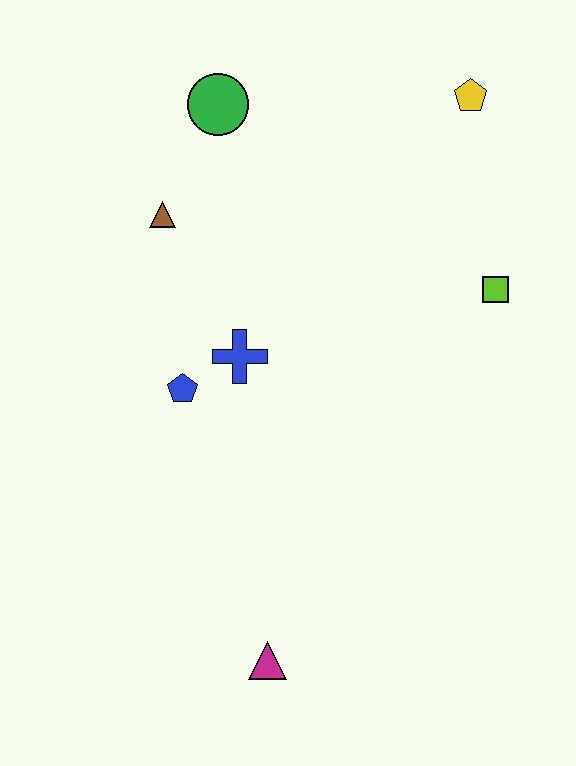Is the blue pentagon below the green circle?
Yes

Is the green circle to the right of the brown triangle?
Yes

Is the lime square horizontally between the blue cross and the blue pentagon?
No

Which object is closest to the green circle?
The brown triangle is closest to the green circle.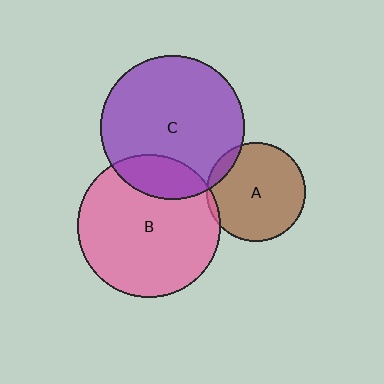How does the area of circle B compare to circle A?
Approximately 2.1 times.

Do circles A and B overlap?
Yes.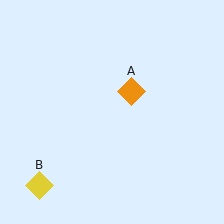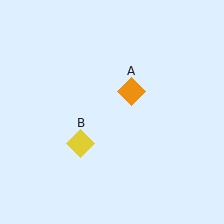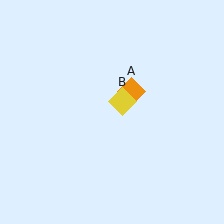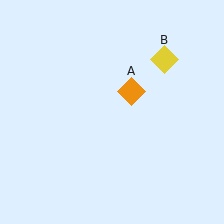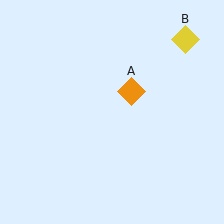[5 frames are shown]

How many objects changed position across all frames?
1 object changed position: yellow diamond (object B).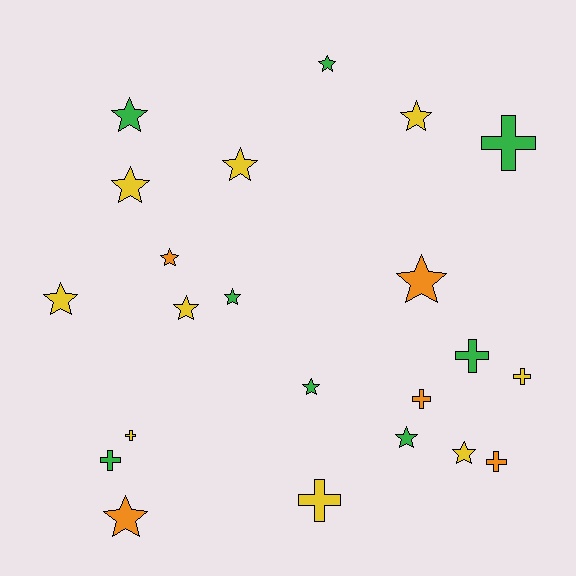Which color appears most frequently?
Yellow, with 9 objects.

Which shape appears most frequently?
Star, with 14 objects.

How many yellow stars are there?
There are 6 yellow stars.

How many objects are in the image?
There are 22 objects.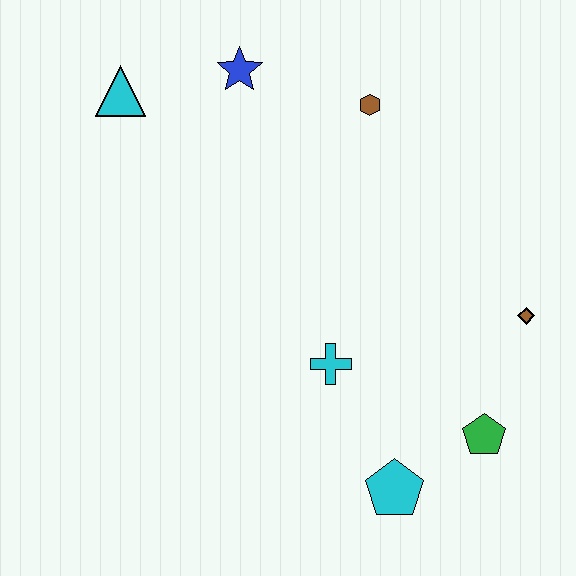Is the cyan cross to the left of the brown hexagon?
Yes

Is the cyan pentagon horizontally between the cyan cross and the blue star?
No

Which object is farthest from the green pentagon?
The cyan triangle is farthest from the green pentagon.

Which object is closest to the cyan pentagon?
The green pentagon is closest to the cyan pentagon.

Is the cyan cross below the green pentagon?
No